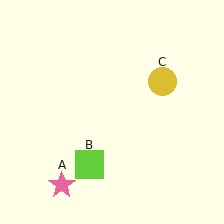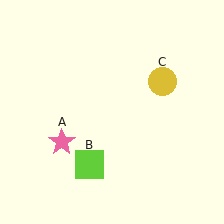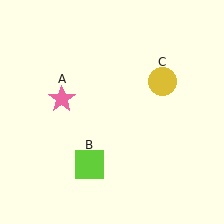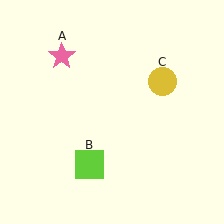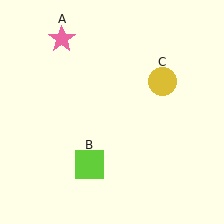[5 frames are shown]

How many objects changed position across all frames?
1 object changed position: pink star (object A).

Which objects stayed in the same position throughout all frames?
Lime square (object B) and yellow circle (object C) remained stationary.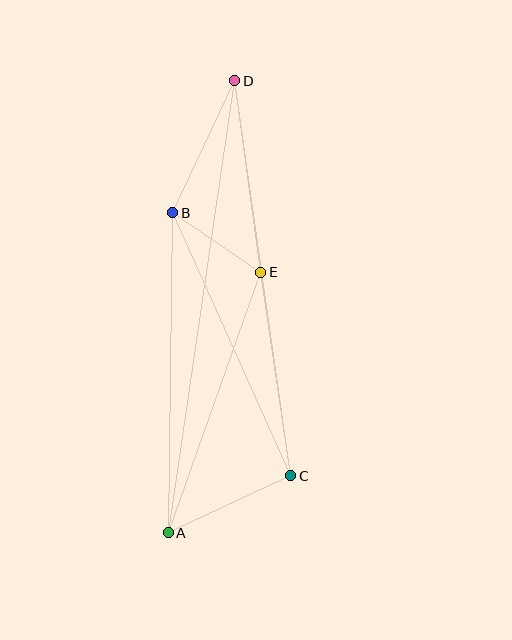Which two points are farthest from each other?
Points A and D are farthest from each other.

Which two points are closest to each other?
Points B and E are closest to each other.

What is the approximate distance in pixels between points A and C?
The distance between A and C is approximately 135 pixels.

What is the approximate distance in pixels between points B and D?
The distance between B and D is approximately 146 pixels.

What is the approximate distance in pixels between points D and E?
The distance between D and E is approximately 193 pixels.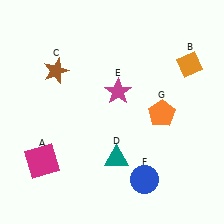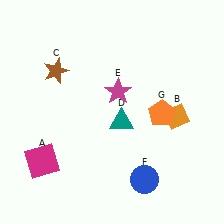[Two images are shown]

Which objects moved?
The objects that moved are: the orange diamond (B), the teal triangle (D).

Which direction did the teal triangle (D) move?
The teal triangle (D) moved up.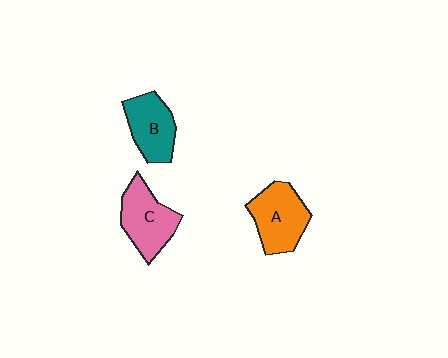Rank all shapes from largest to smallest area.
From largest to smallest: A (orange), C (pink), B (teal).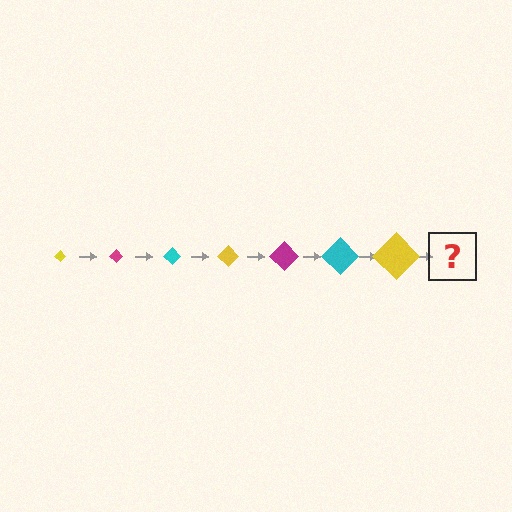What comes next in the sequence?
The next element should be a magenta diamond, larger than the previous one.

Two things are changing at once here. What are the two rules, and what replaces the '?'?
The two rules are that the diamond grows larger each step and the color cycles through yellow, magenta, and cyan. The '?' should be a magenta diamond, larger than the previous one.